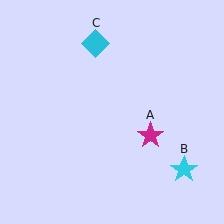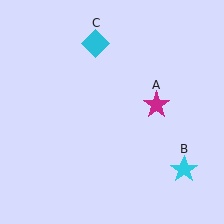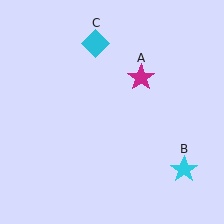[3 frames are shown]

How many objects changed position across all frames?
1 object changed position: magenta star (object A).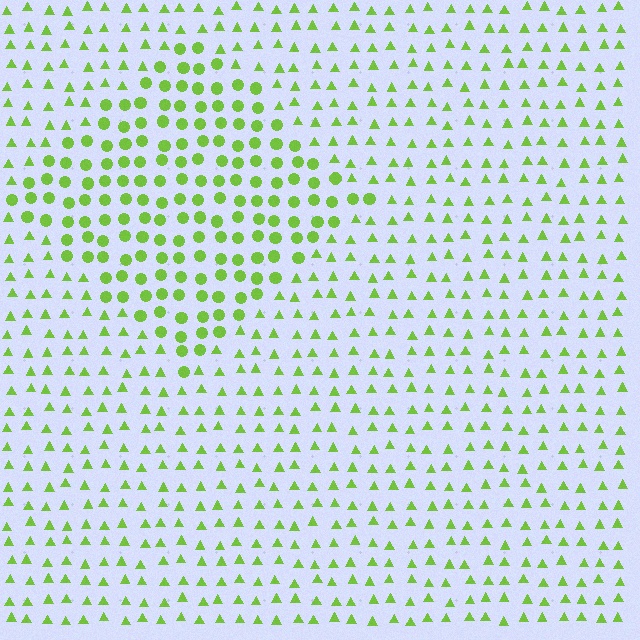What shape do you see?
I see a diamond.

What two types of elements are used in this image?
The image uses circles inside the diamond region and triangles outside it.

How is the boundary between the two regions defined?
The boundary is defined by a change in element shape: circles inside vs. triangles outside. All elements share the same color and spacing.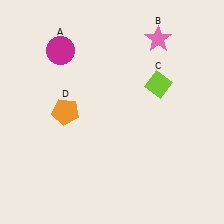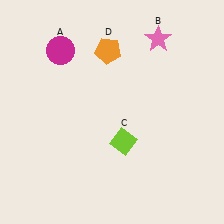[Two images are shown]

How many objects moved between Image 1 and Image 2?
2 objects moved between the two images.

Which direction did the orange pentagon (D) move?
The orange pentagon (D) moved up.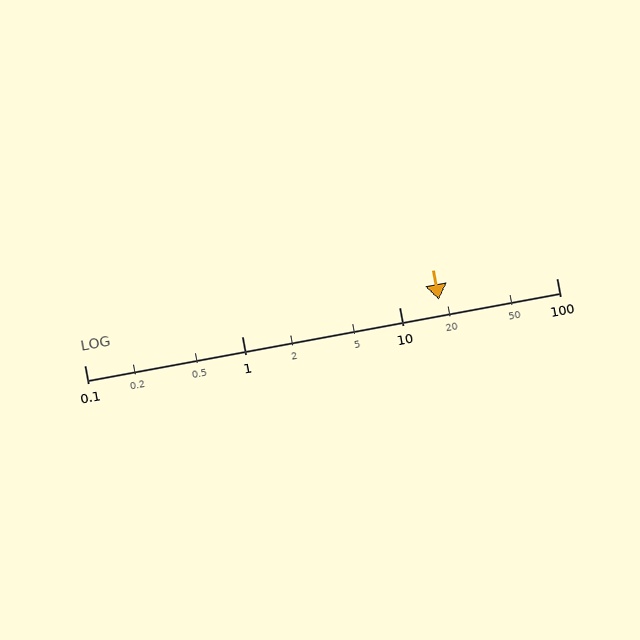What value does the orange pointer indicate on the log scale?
The pointer indicates approximately 18.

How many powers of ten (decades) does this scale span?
The scale spans 3 decades, from 0.1 to 100.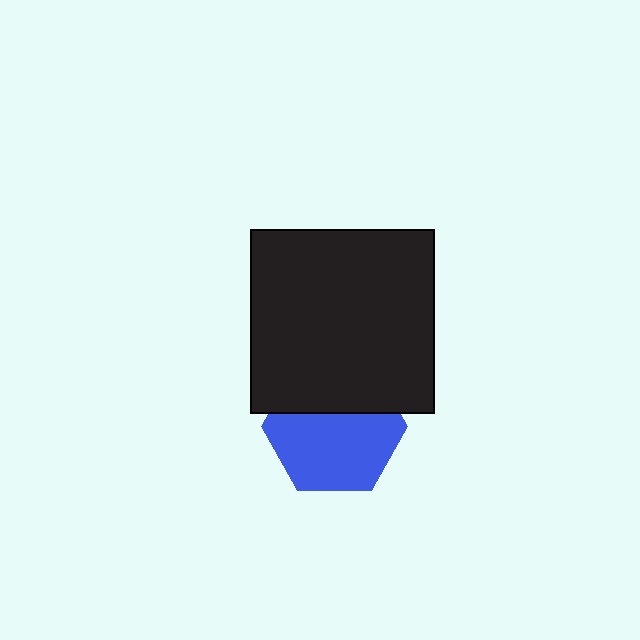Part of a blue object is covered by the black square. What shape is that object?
It is a hexagon.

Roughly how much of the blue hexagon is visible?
About half of it is visible (roughly 63%).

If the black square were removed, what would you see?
You would see the complete blue hexagon.